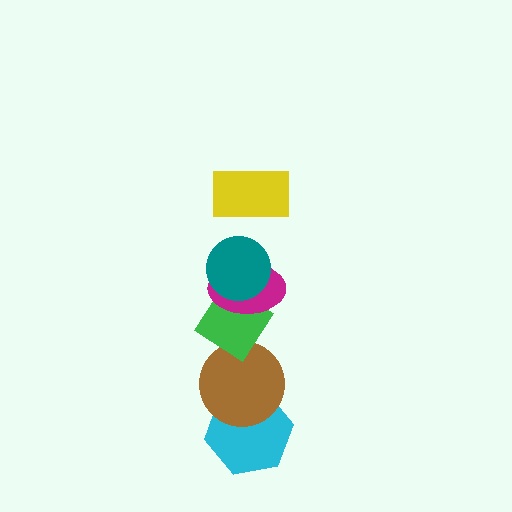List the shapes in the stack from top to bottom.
From top to bottom: the yellow rectangle, the teal circle, the magenta ellipse, the green diamond, the brown circle, the cyan hexagon.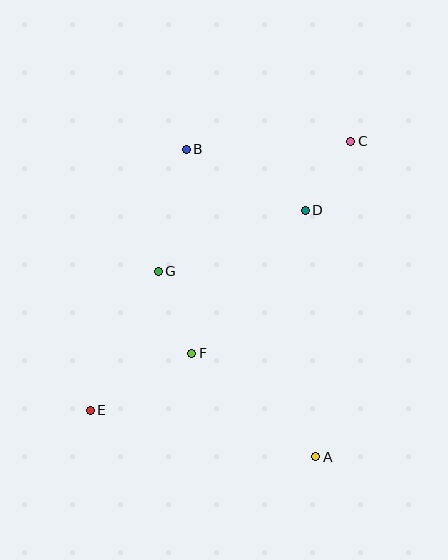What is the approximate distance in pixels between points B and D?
The distance between B and D is approximately 134 pixels.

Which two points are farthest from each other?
Points C and E are farthest from each other.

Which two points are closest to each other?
Points C and D are closest to each other.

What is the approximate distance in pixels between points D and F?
The distance between D and F is approximately 182 pixels.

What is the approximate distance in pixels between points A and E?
The distance between A and E is approximately 230 pixels.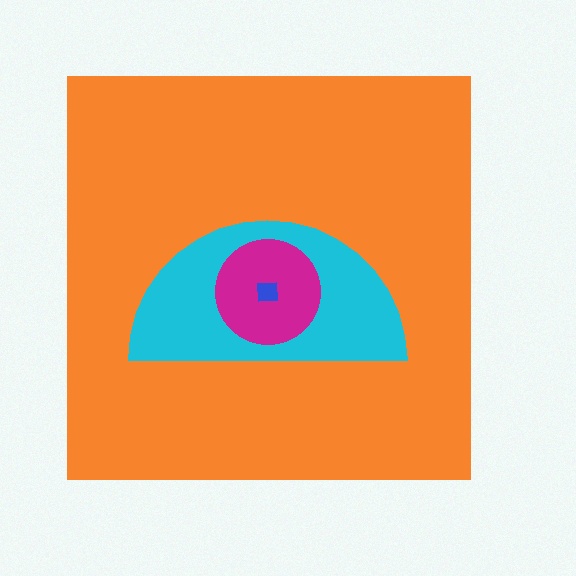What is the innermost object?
The blue square.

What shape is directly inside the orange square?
The cyan semicircle.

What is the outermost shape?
The orange square.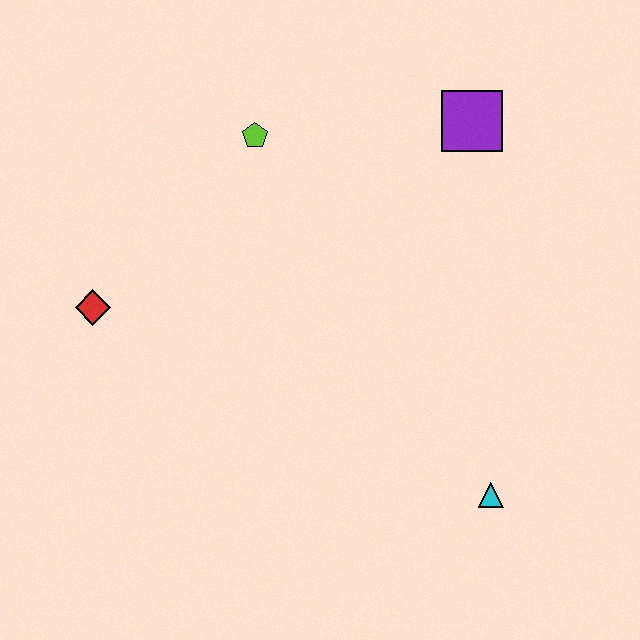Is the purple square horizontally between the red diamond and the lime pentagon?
No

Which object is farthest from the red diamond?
The cyan triangle is farthest from the red diamond.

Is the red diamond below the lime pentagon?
Yes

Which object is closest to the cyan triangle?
The purple square is closest to the cyan triangle.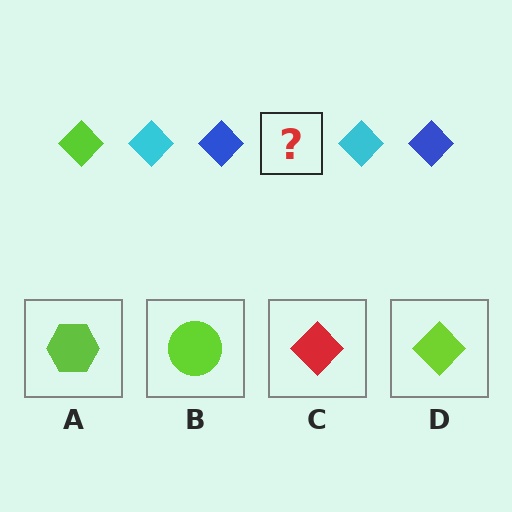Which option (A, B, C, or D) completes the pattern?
D.